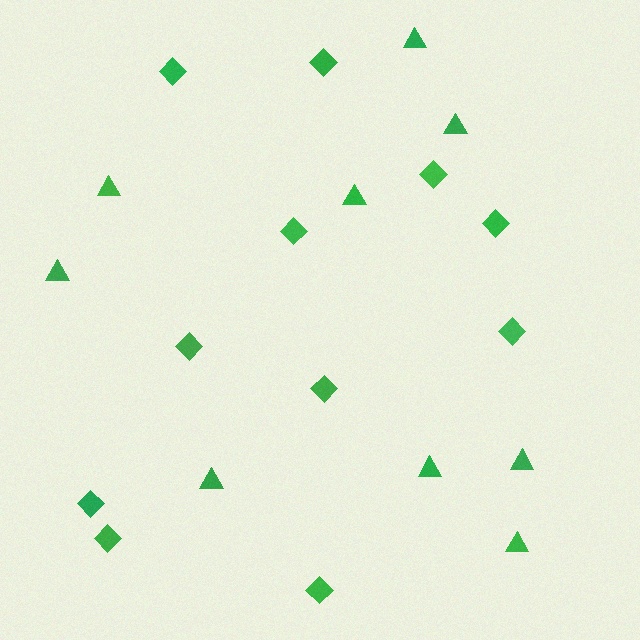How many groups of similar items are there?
There are 2 groups: one group of diamonds (11) and one group of triangles (9).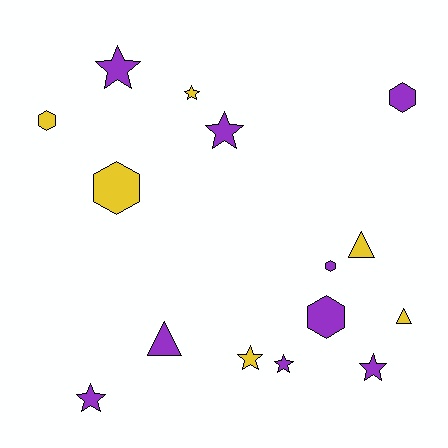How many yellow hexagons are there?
There are 2 yellow hexagons.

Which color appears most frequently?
Purple, with 9 objects.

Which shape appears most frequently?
Star, with 7 objects.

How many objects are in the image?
There are 15 objects.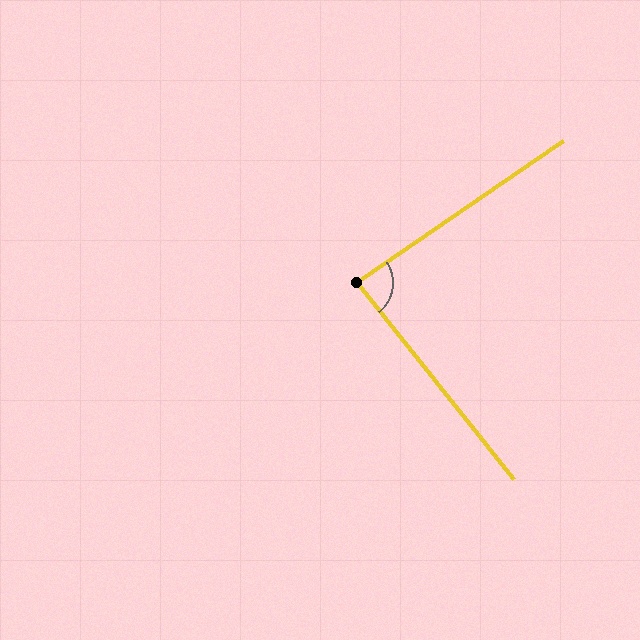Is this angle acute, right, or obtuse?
It is approximately a right angle.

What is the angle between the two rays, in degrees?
Approximately 86 degrees.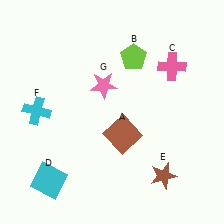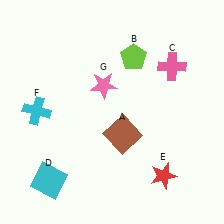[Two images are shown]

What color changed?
The star (E) changed from brown in Image 1 to red in Image 2.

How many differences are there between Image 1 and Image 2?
There is 1 difference between the two images.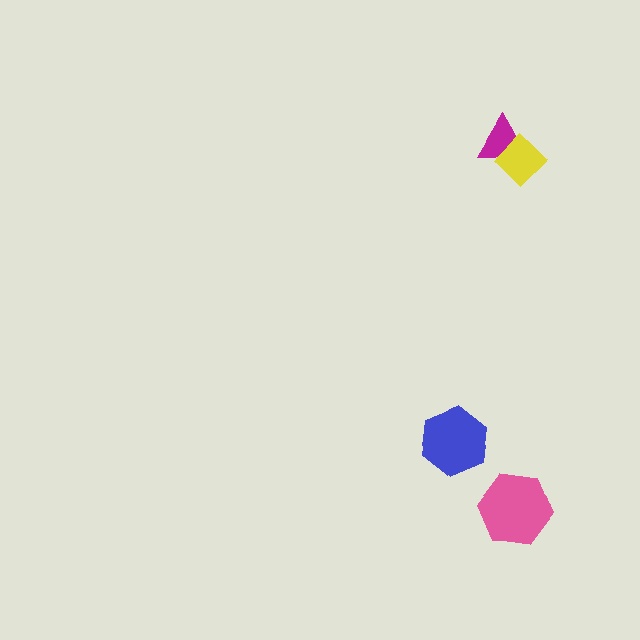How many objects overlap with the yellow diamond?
1 object overlaps with the yellow diamond.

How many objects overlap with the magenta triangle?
1 object overlaps with the magenta triangle.